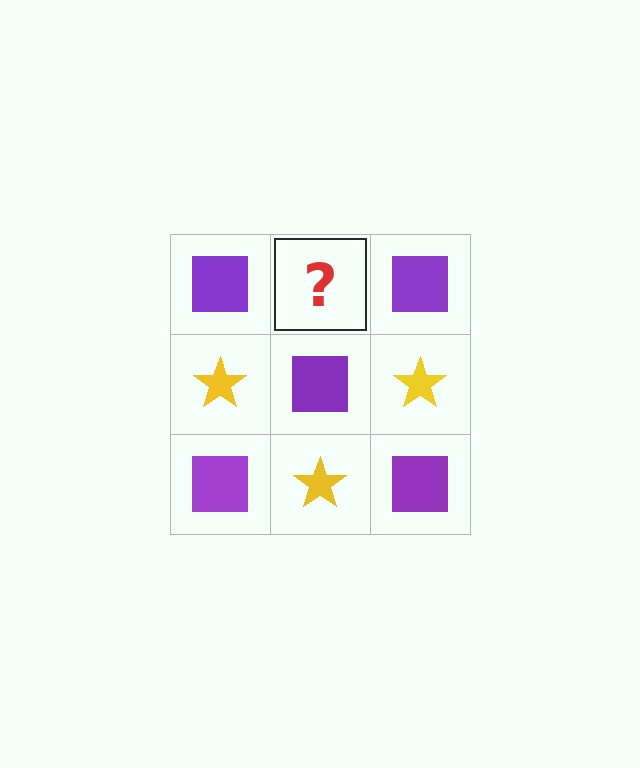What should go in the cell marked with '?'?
The missing cell should contain a yellow star.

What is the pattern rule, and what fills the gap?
The rule is that it alternates purple square and yellow star in a checkerboard pattern. The gap should be filled with a yellow star.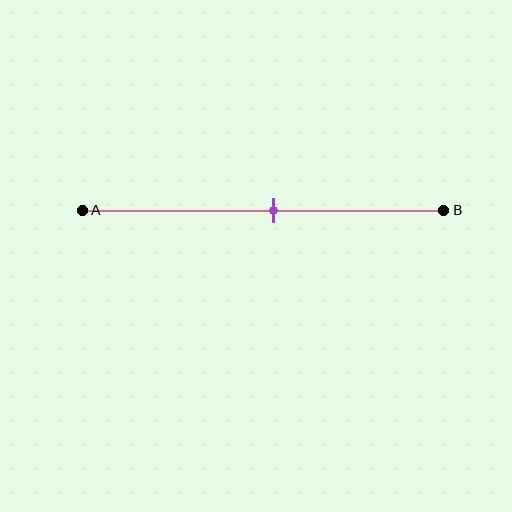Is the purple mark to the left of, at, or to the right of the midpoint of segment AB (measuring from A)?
The purple mark is to the right of the midpoint of segment AB.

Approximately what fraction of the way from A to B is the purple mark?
The purple mark is approximately 55% of the way from A to B.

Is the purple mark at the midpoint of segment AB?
No, the mark is at about 55% from A, not at the 50% midpoint.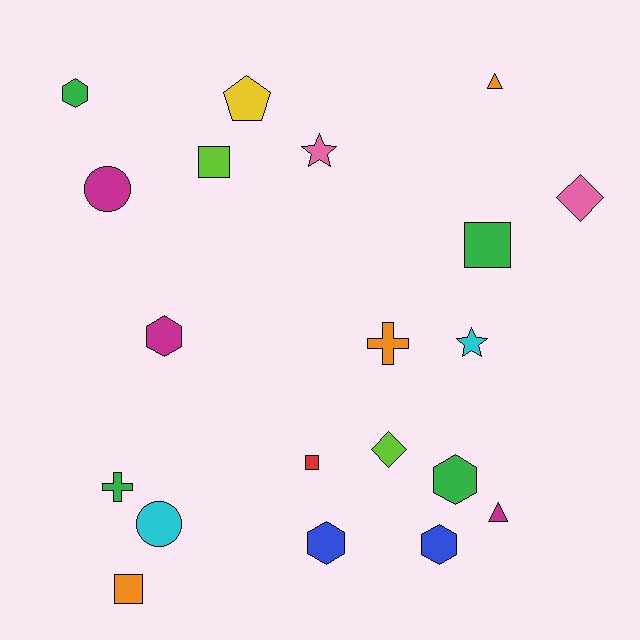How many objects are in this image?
There are 20 objects.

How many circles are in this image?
There are 2 circles.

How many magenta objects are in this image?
There are 3 magenta objects.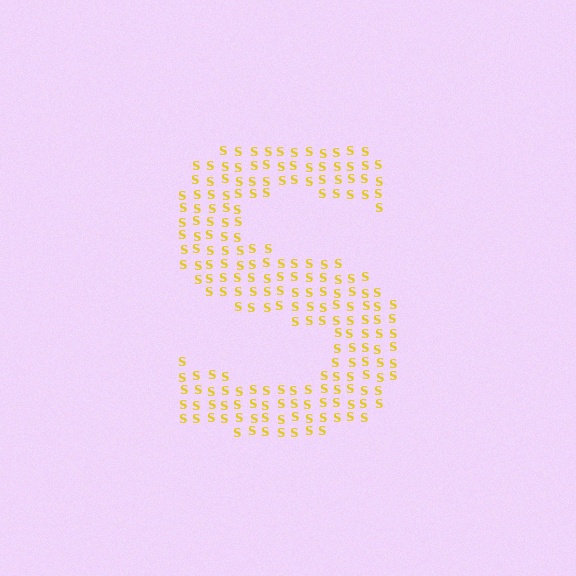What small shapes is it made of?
It is made of small letter S's.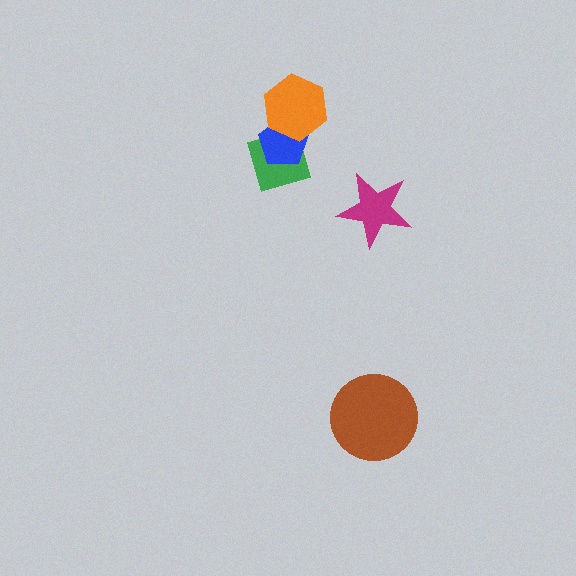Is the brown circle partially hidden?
No, no other shape covers it.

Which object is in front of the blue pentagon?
The orange hexagon is in front of the blue pentagon.